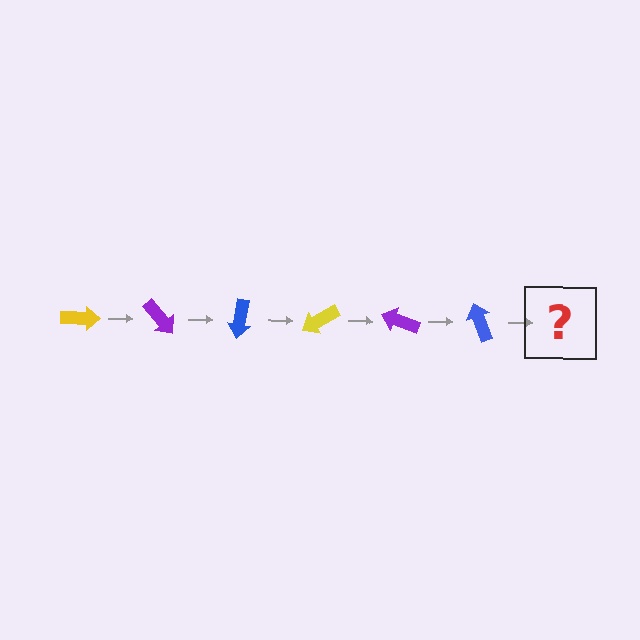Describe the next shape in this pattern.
It should be a yellow arrow, rotated 300 degrees from the start.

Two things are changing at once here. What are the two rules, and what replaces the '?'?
The two rules are that it rotates 50 degrees each step and the color cycles through yellow, purple, and blue. The '?' should be a yellow arrow, rotated 300 degrees from the start.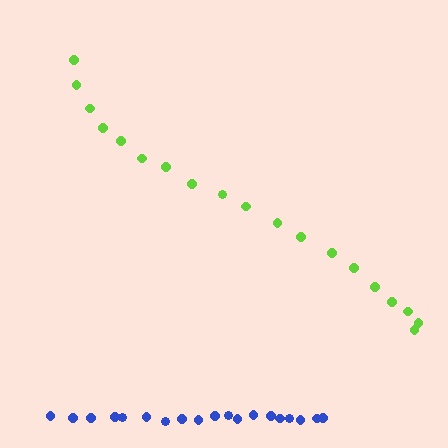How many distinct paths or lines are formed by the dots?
There are 2 distinct paths.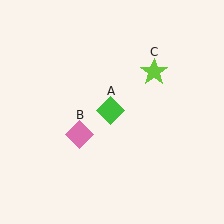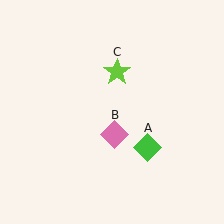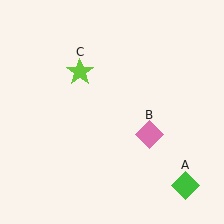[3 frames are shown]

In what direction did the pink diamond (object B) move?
The pink diamond (object B) moved right.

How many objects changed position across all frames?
3 objects changed position: green diamond (object A), pink diamond (object B), lime star (object C).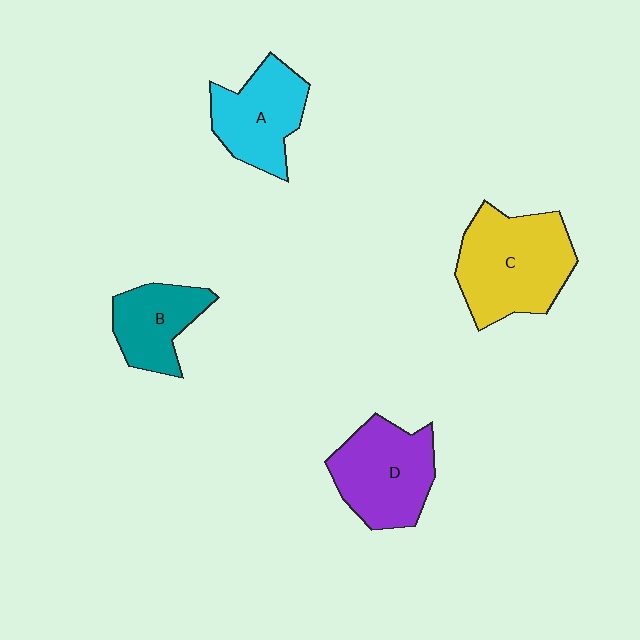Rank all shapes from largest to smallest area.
From largest to smallest: C (yellow), D (purple), A (cyan), B (teal).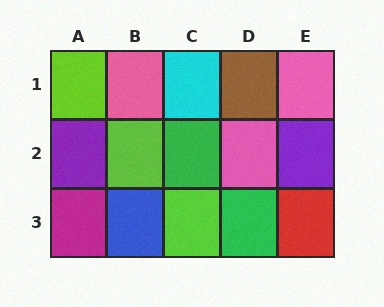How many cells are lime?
3 cells are lime.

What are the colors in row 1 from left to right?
Lime, pink, cyan, brown, pink.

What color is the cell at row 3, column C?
Lime.